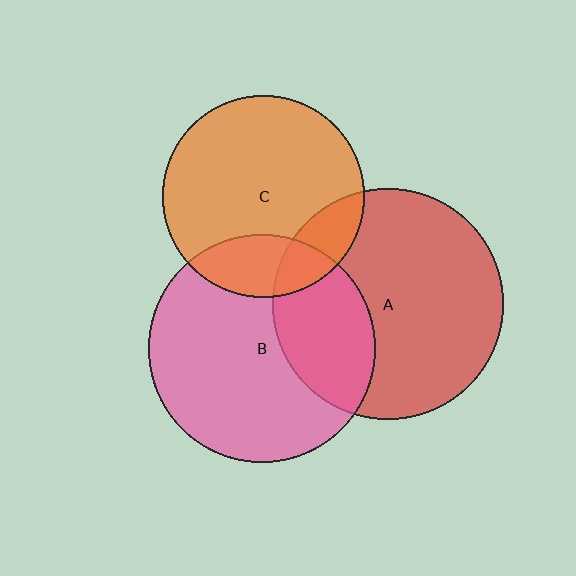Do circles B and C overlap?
Yes.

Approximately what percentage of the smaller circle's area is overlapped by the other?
Approximately 20%.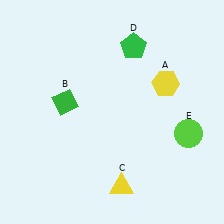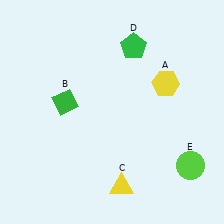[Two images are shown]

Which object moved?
The lime circle (E) moved down.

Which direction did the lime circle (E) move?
The lime circle (E) moved down.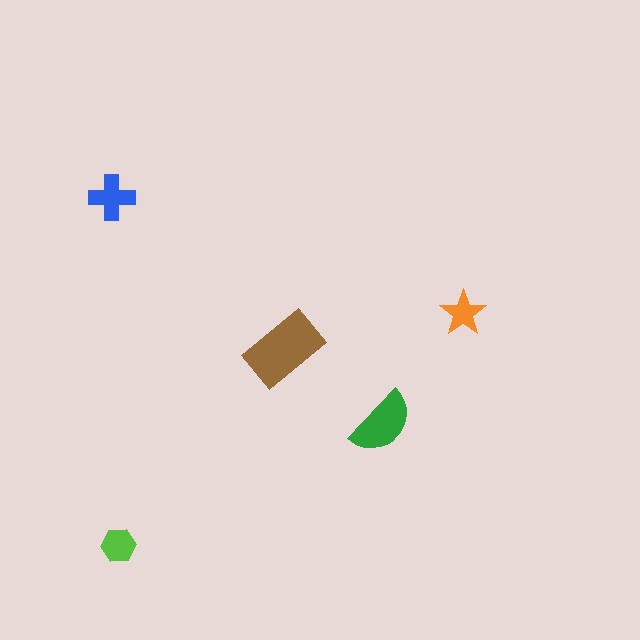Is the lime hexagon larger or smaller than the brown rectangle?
Smaller.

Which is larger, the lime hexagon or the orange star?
The lime hexagon.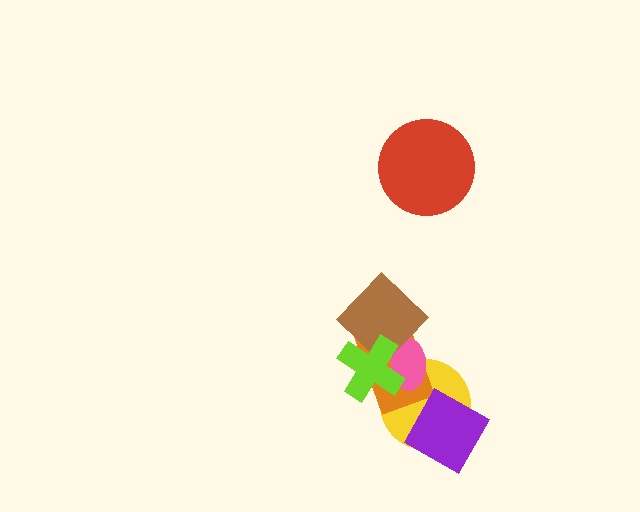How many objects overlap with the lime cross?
4 objects overlap with the lime cross.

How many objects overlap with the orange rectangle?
4 objects overlap with the orange rectangle.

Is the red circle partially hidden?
No, no other shape covers it.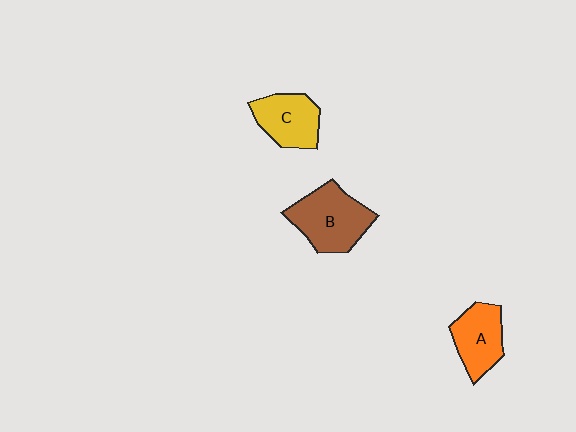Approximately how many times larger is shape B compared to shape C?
Approximately 1.4 times.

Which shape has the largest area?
Shape B (brown).